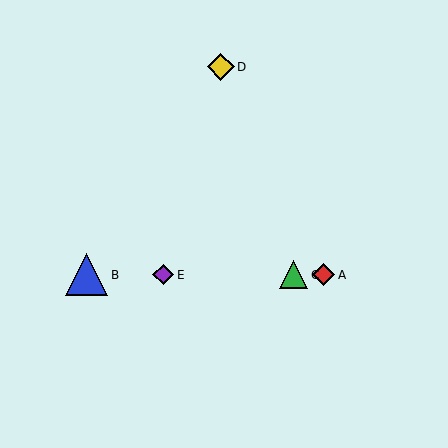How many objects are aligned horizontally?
4 objects (A, B, C, E) are aligned horizontally.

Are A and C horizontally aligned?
Yes, both are at y≈275.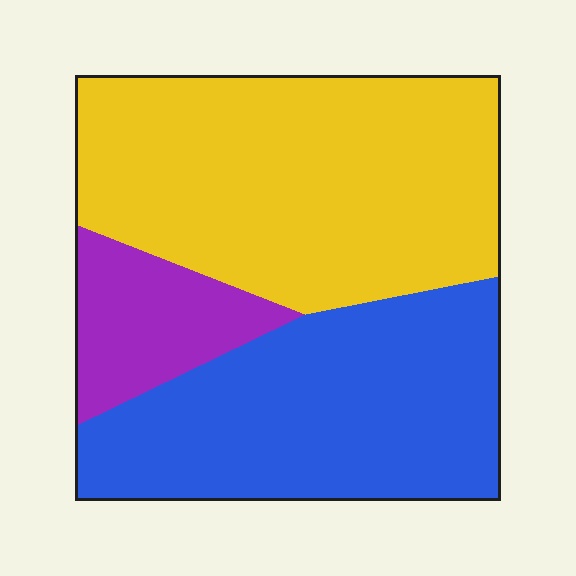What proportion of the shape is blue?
Blue covers roughly 40% of the shape.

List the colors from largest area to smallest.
From largest to smallest: yellow, blue, purple.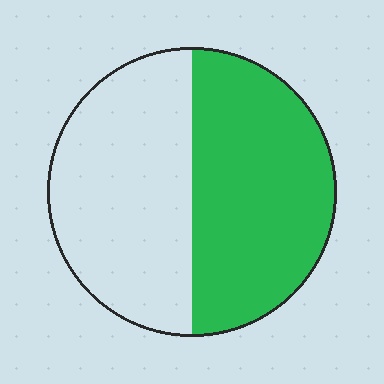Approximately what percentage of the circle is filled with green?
Approximately 50%.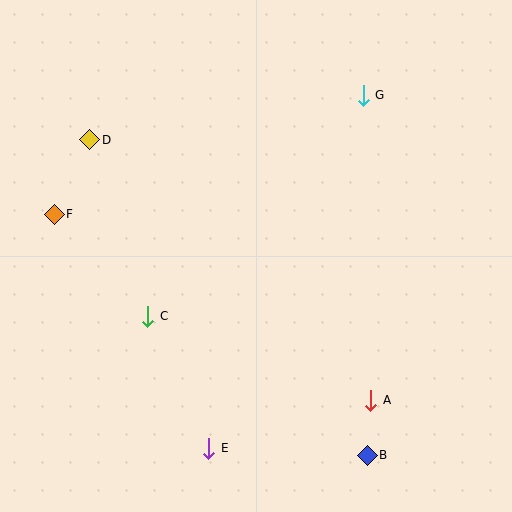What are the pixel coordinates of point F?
Point F is at (54, 214).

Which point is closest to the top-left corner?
Point D is closest to the top-left corner.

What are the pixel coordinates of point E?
Point E is at (209, 448).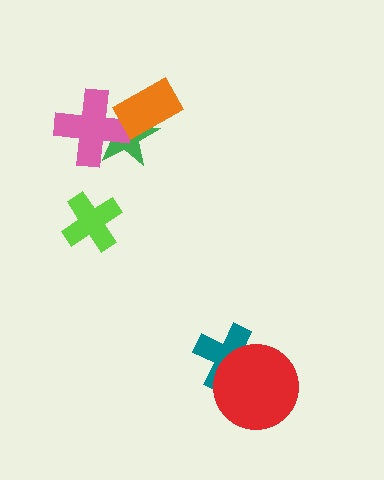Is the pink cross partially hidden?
Yes, it is partially covered by another shape.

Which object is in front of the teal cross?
The red circle is in front of the teal cross.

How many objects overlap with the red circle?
1 object overlaps with the red circle.